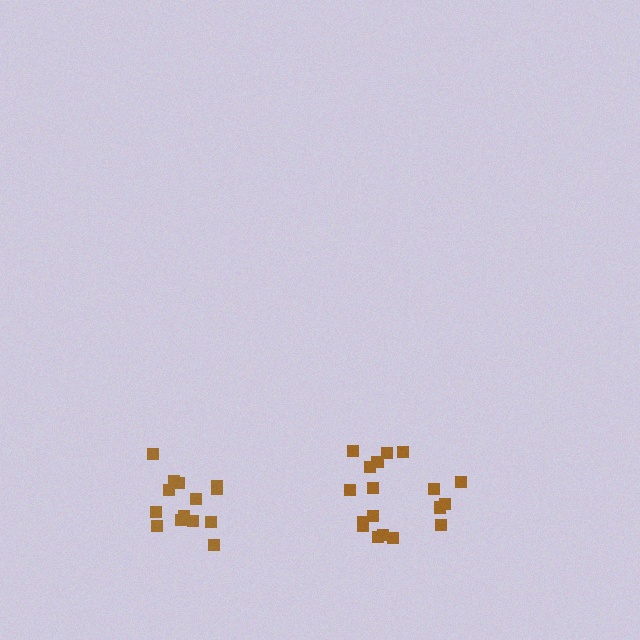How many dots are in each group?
Group 1: 14 dots, Group 2: 18 dots (32 total).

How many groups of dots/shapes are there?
There are 2 groups.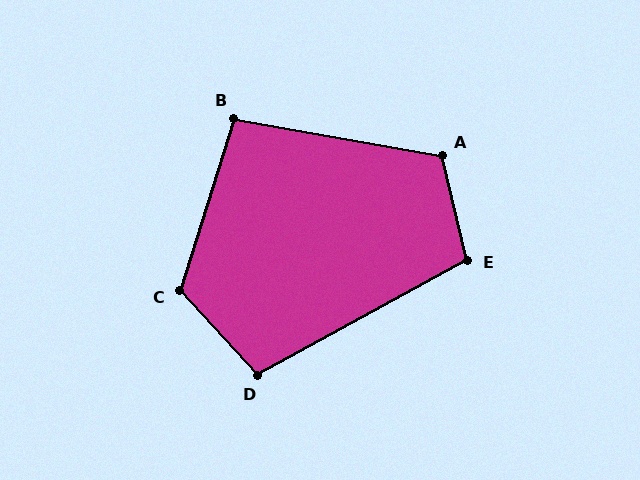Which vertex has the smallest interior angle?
B, at approximately 97 degrees.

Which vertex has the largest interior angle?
C, at approximately 120 degrees.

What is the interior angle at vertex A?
Approximately 113 degrees (obtuse).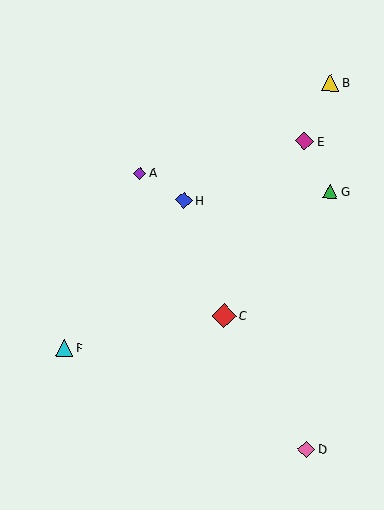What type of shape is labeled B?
Shape B is a yellow triangle.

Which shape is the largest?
The red diamond (labeled C) is the largest.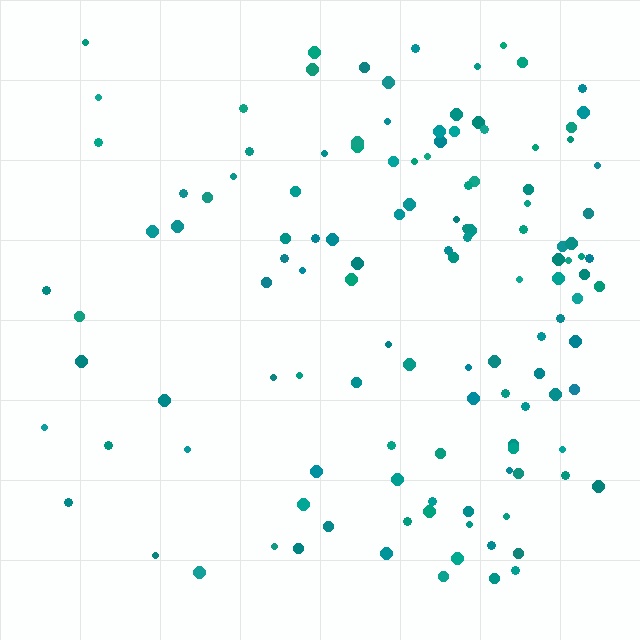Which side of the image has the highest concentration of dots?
The right.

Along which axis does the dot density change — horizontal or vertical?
Horizontal.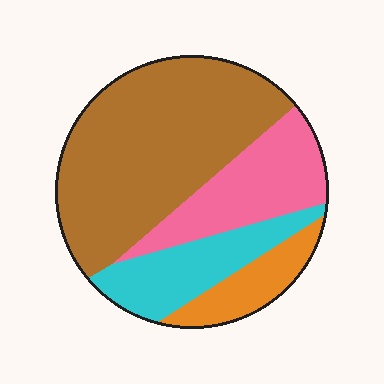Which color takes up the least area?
Orange, at roughly 10%.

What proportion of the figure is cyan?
Cyan covers around 15% of the figure.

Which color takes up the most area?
Brown, at roughly 50%.